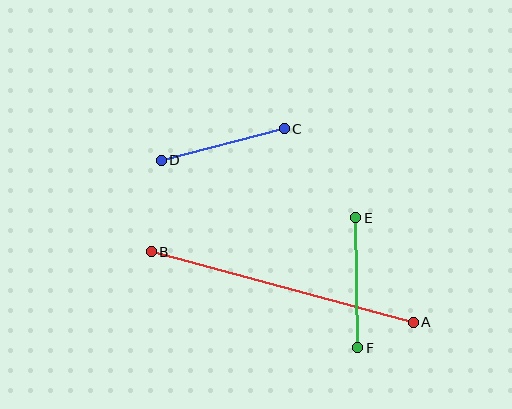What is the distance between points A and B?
The distance is approximately 271 pixels.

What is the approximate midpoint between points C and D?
The midpoint is at approximately (223, 144) pixels.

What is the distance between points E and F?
The distance is approximately 130 pixels.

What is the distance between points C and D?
The distance is approximately 127 pixels.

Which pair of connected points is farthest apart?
Points A and B are farthest apart.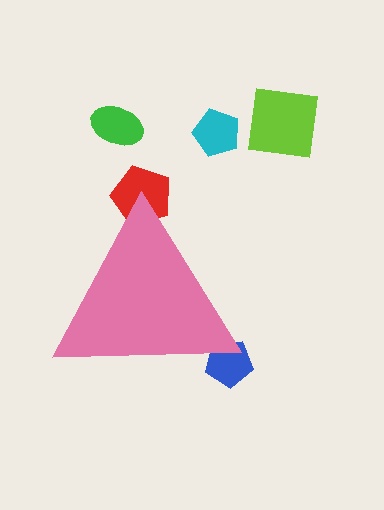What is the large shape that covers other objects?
A pink triangle.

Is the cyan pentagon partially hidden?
No, the cyan pentagon is fully visible.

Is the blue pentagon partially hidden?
Yes, the blue pentagon is partially hidden behind the pink triangle.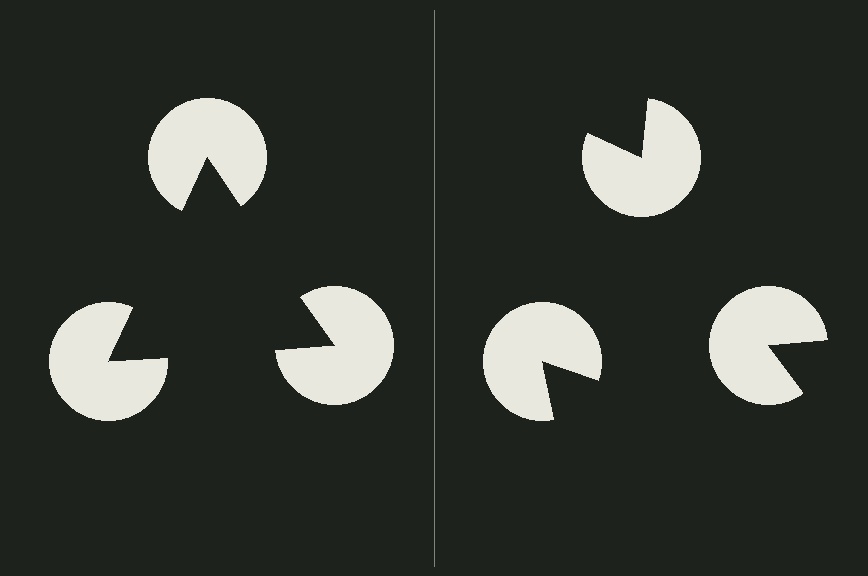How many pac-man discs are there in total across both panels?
6 — 3 on each side.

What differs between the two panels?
The pac-man discs are positioned identically on both sides; only the wedge orientations differ. On the left they align to a triangle; on the right they are misaligned.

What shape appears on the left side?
An illusory triangle.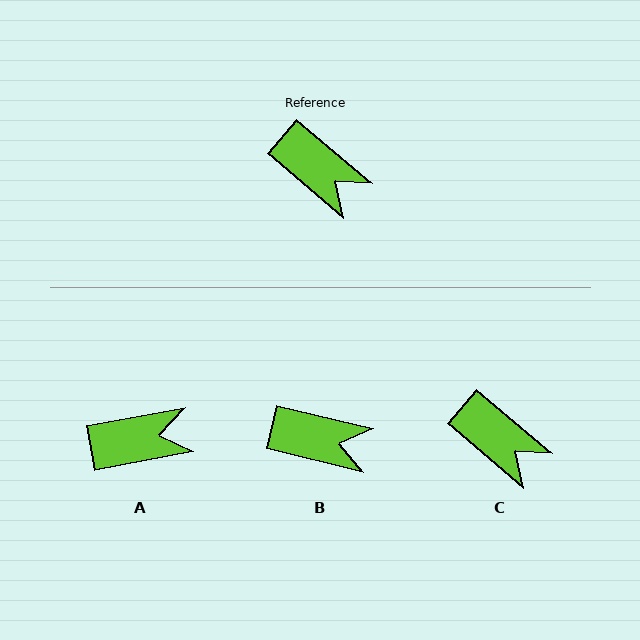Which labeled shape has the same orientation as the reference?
C.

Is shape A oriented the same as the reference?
No, it is off by about 51 degrees.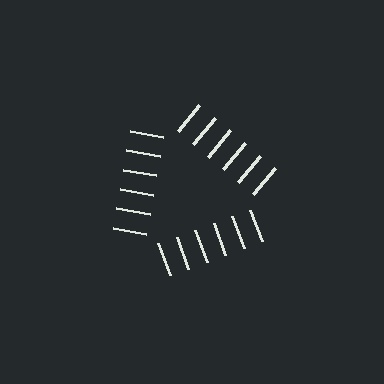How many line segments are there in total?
18 — 6 along each of the 3 edges.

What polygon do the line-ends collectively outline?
An illusory triangle — the line segments terminate on its edges but no continuous stroke is drawn.